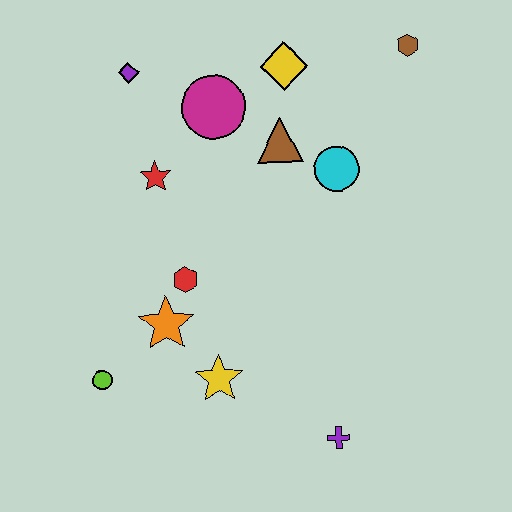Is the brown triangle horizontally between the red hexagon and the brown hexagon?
Yes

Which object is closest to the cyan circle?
The brown triangle is closest to the cyan circle.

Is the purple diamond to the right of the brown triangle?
No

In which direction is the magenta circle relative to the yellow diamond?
The magenta circle is to the left of the yellow diamond.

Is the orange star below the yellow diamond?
Yes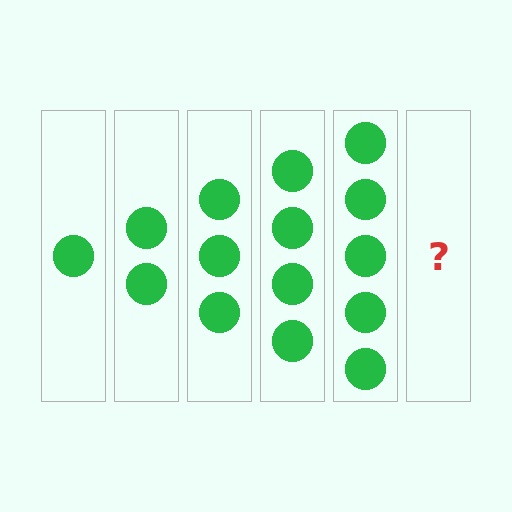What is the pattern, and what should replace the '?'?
The pattern is that each step adds one more circle. The '?' should be 6 circles.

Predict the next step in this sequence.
The next step is 6 circles.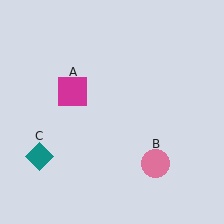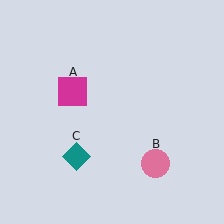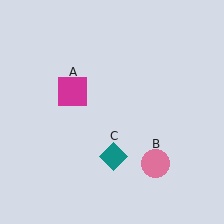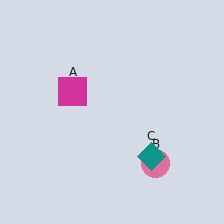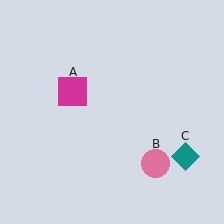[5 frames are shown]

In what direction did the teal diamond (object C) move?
The teal diamond (object C) moved right.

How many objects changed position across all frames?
1 object changed position: teal diamond (object C).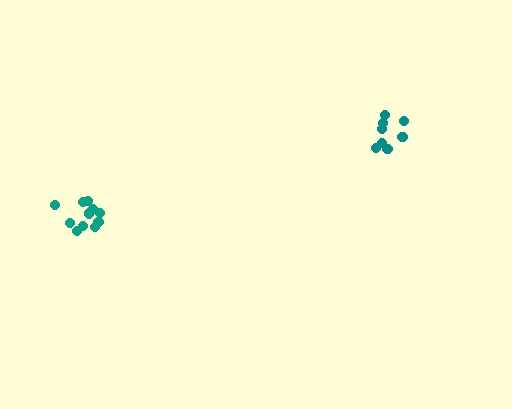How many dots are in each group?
Group 1: 8 dots, Group 2: 11 dots (19 total).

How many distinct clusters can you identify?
There are 2 distinct clusters.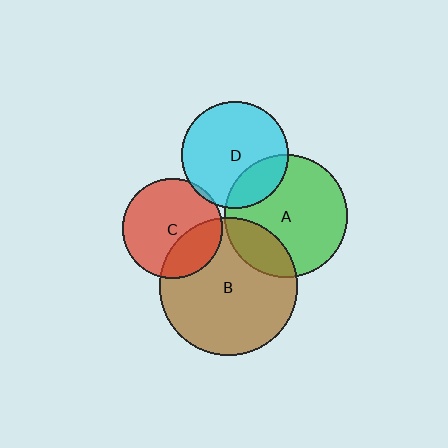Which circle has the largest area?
Circle B (brown).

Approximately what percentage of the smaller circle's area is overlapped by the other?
Approximately 20%.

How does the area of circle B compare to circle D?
Approximately 1.7 times.